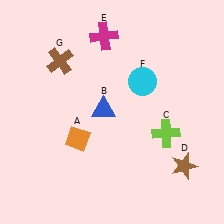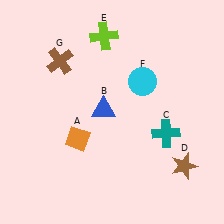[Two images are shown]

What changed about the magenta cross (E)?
In Image 1, E is magenta. In Image 2, it changed to lime.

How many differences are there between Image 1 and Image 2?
There are 2 differences between the two images.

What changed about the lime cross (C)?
In Image 1, C is lime. In Image 2, it changed to teal.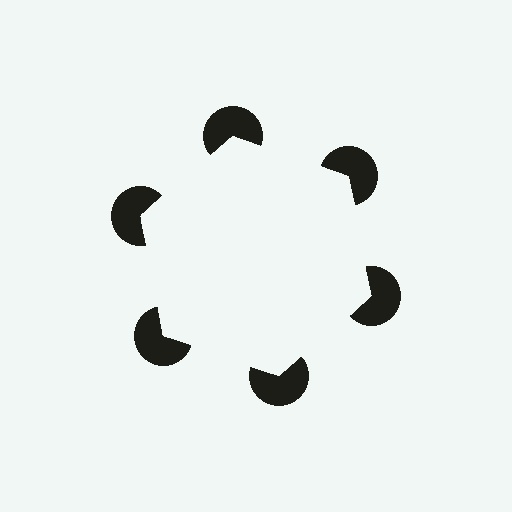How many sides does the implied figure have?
6 sides.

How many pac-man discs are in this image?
There are 6 — one at each vertex of the illusory hexagon.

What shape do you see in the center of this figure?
An illusory hexagon — its edges are inferred from the aligned wedge cuts in the pac-man discs, not physically drawn.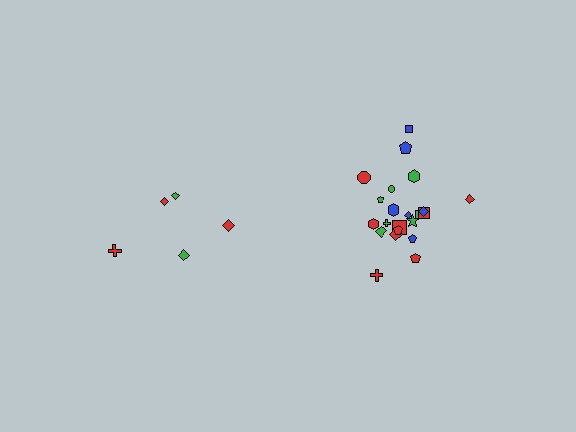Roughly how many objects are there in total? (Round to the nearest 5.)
Roughly 25 objects in total.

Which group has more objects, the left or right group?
The right group.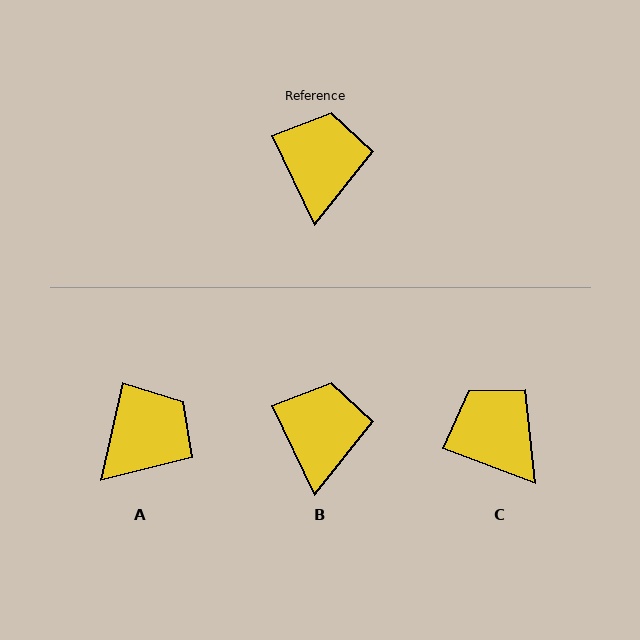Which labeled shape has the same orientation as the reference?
B.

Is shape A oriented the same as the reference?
No, it is off by about 38 degrees.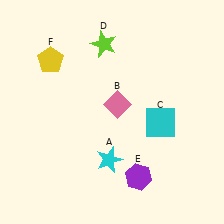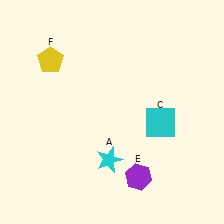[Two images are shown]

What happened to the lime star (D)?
The lime star (D) was removed in Image 2. It was in the top-left area of Image 1.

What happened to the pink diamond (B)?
The pink diamond (B) was removed in Image 2. It was in the top-right area of Image 1.